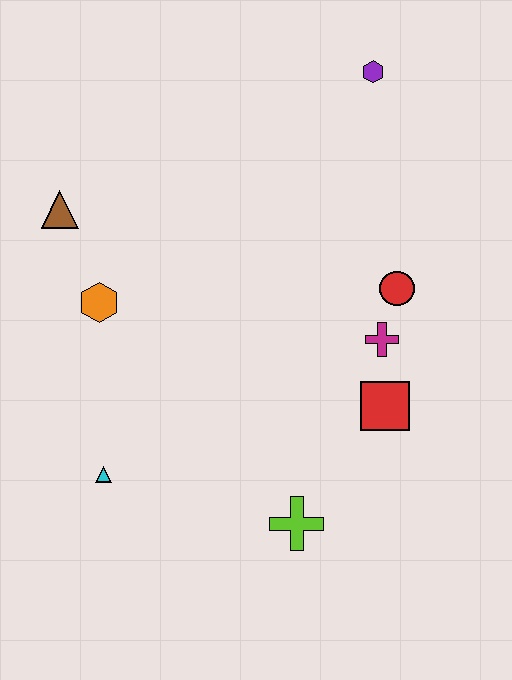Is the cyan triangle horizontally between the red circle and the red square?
No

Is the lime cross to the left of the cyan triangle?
No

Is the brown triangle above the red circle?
Yes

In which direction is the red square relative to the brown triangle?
The red square is to the right of the brown triangle.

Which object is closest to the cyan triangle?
The orange hexagon is closest to the cyan triangle.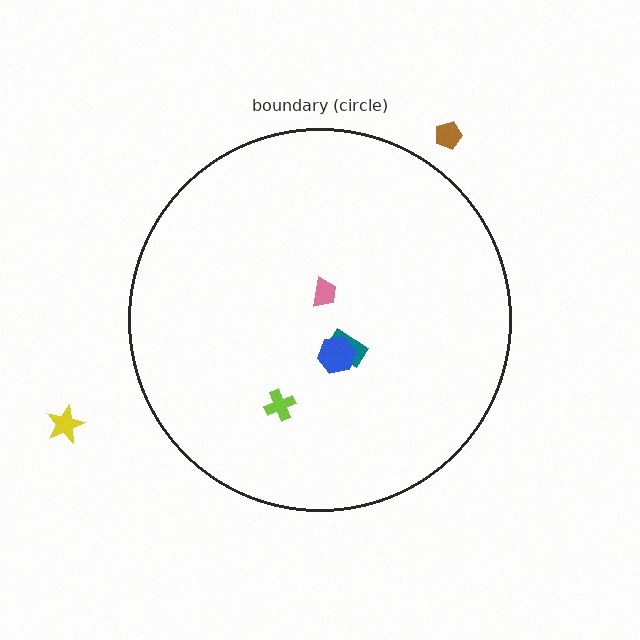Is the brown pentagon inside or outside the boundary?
Outside.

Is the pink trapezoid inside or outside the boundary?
Inside.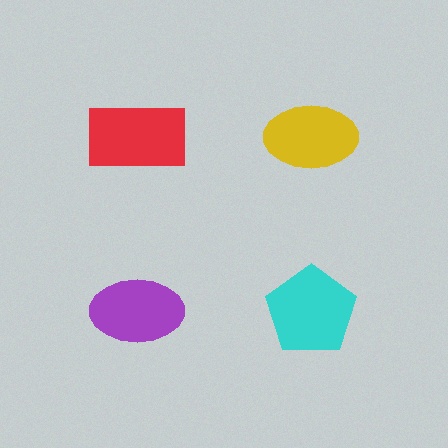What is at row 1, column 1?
A red rectangle.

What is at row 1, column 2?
A yellow ellipse.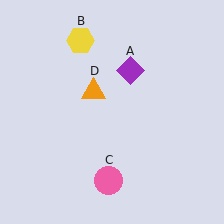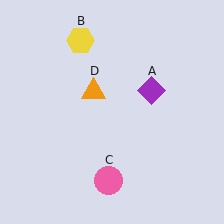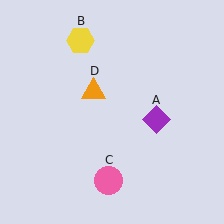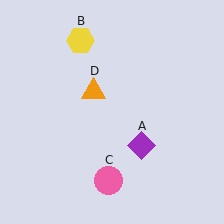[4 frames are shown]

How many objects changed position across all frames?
1 object changed position: purple diamond (object A).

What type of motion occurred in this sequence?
The purple diamond (object A) rotated clockwise around the center of the scene.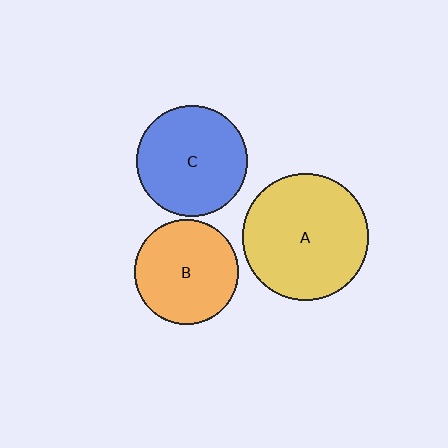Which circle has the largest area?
Circle A (yellow).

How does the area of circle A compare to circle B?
Approximately 1.5 times.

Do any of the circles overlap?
No, none of the circles overlap.